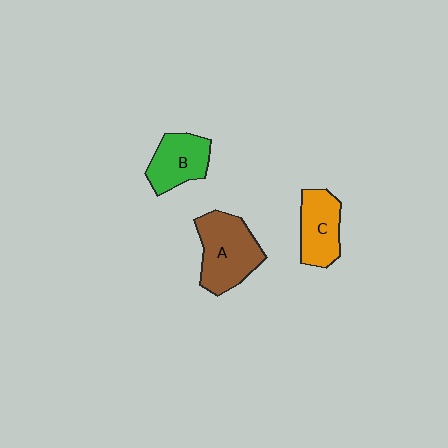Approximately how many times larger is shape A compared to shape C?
Approximately 1.4 times.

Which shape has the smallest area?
Shape B (green).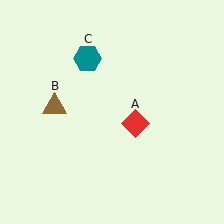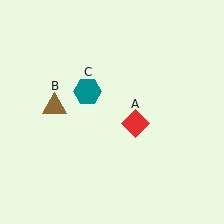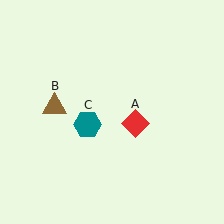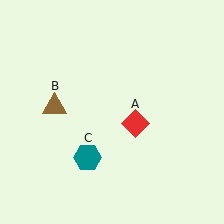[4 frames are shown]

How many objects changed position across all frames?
1 object changed position: teal hexagon (object C).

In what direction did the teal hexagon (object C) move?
The teal hexagon (object C) moved down.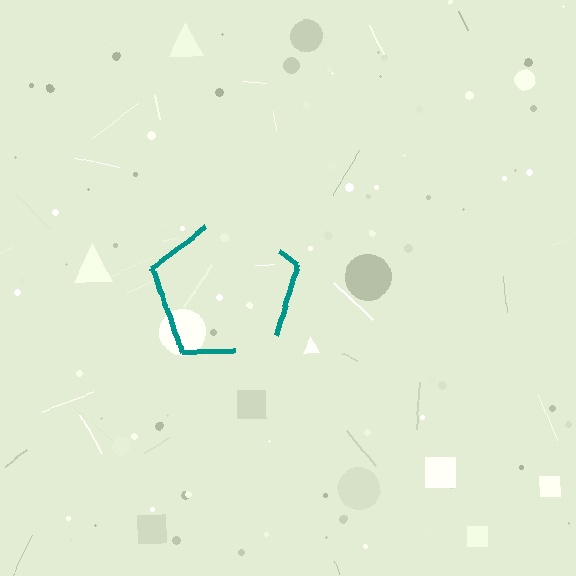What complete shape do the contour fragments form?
The contour fragments form a pentagon.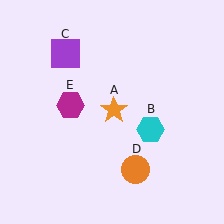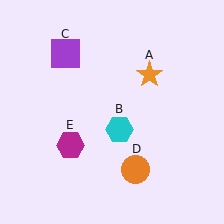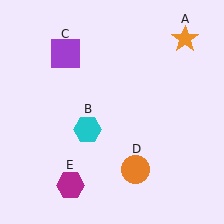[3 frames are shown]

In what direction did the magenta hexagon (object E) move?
The magenta hexagon (object E) moved down.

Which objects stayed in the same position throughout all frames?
Purple square (object C) and orange circle (object D) remained stationary.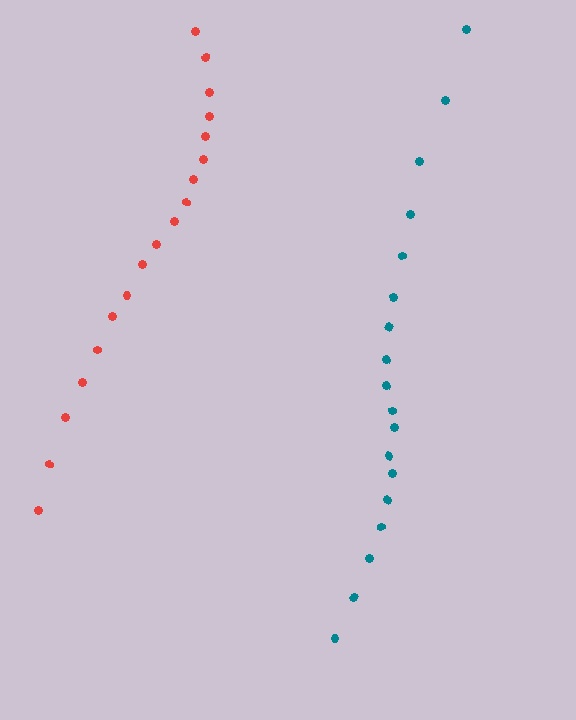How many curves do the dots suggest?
There are 2 distinct paths.